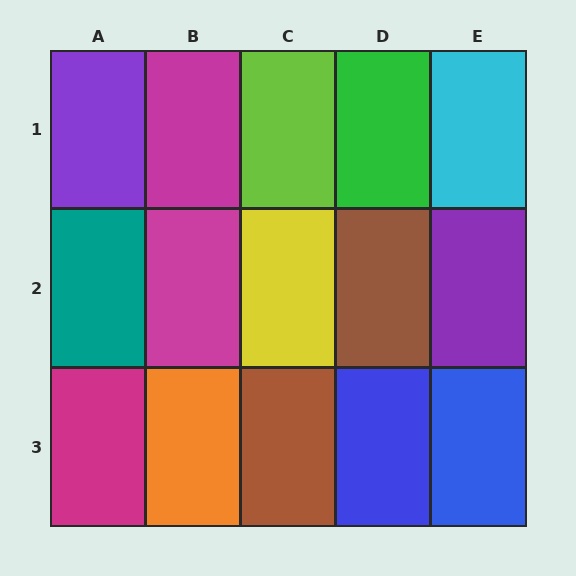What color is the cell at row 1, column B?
Magenta.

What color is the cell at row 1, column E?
Cyan.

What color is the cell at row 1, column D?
Green.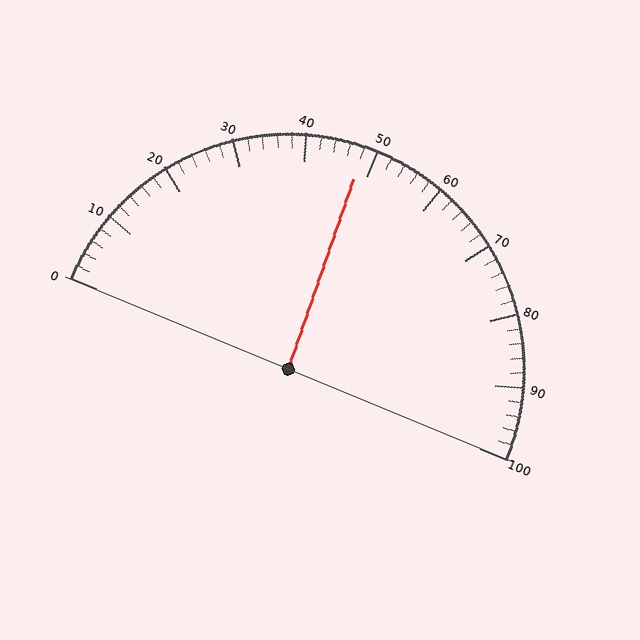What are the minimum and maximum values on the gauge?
The gauge ranges from 0 to 100.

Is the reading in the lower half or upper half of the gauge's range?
The reading is in the lower half of the range (0 to 100).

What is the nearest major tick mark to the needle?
The nearest major tick mark is 50.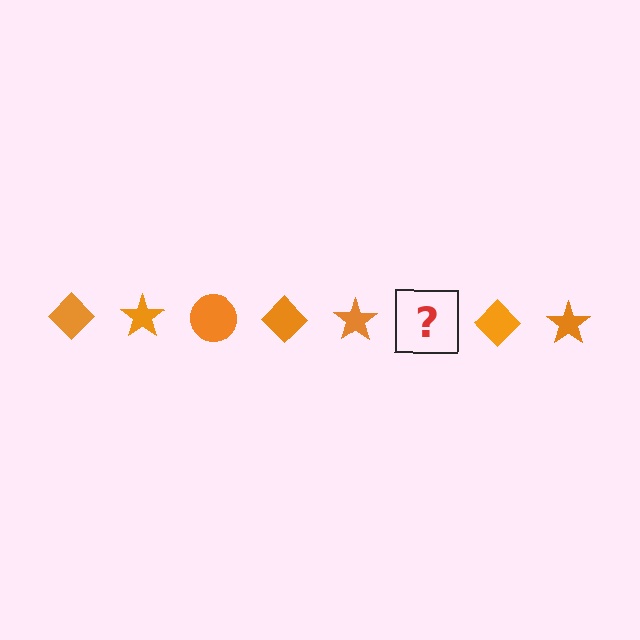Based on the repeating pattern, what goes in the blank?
The blank should be an orange circle.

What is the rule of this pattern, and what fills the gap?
The rule is that the pattern cycles through diamond, star, circle shapes in orange. The gap should be filled with an orange circle.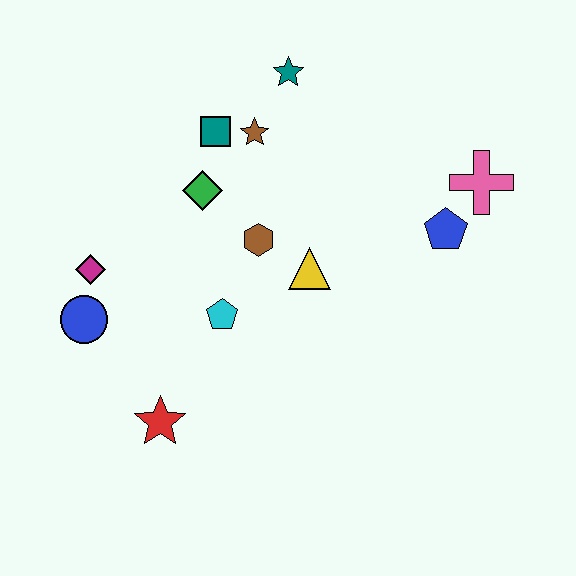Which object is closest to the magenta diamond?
The blue circle is closest to the magenta diamond.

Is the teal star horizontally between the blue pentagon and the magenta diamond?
Yes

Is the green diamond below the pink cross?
Yes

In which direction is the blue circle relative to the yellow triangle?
The blue circle is to the left of the yellow triangle.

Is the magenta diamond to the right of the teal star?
No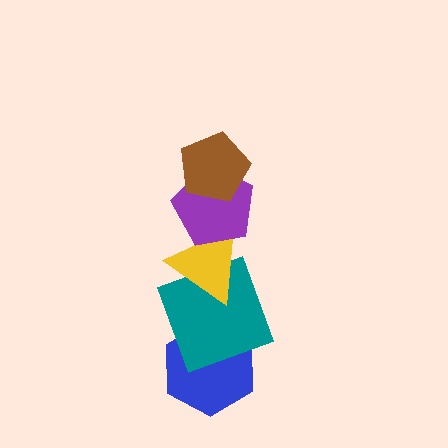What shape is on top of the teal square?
The yellow triangle is on top of the teal square.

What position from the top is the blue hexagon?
The blue hexagon is 5th from the top.